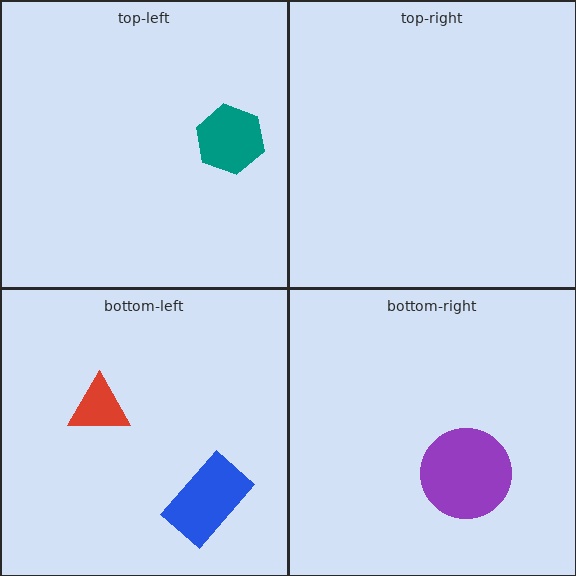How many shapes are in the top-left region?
1.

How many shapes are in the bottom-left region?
2.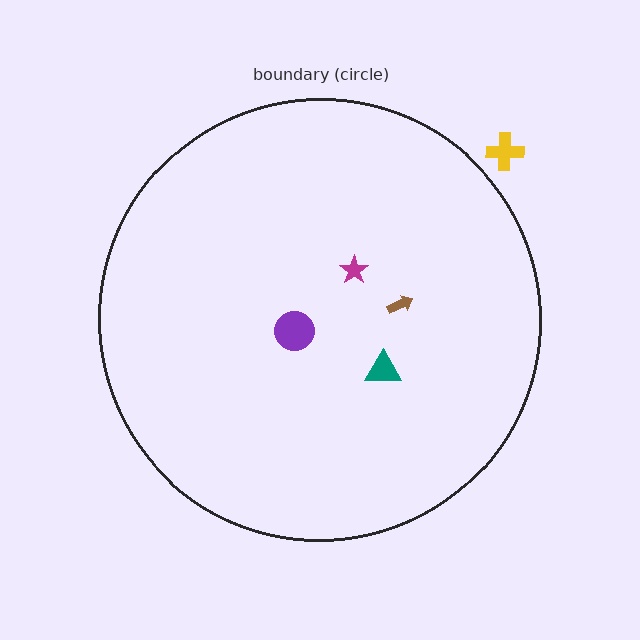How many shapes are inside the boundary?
4 inside, 1 outside.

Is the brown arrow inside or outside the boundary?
Inside.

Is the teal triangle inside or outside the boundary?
Inside.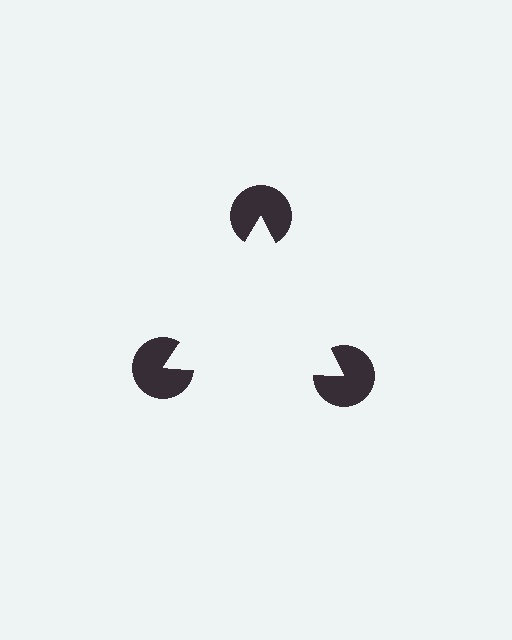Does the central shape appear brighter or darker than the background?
It typically appears slightly brighter than the background, even though no actual brightness change is drawn.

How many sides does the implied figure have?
3 sides.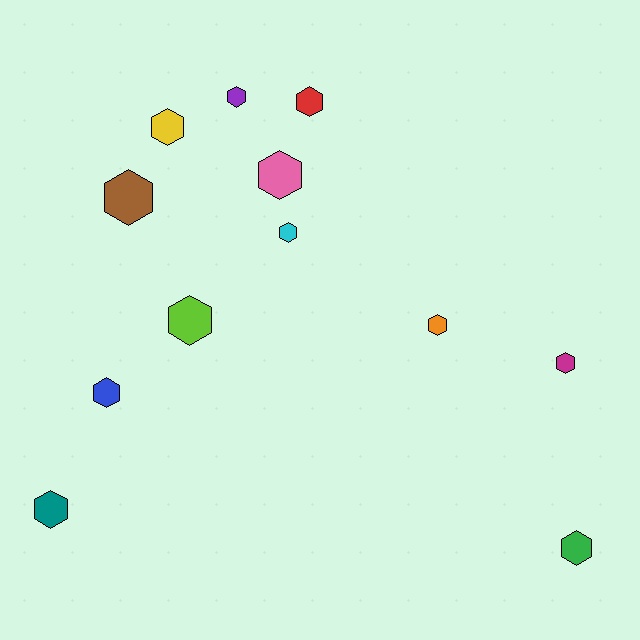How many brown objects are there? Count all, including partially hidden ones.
There is 1 brown object.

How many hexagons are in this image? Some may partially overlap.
There are 12 hexagons.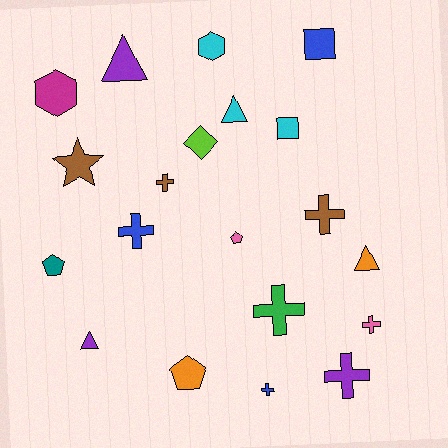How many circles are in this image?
There are no circles.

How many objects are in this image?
There are 20 objects.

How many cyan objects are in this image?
There are 3 cyan objects.